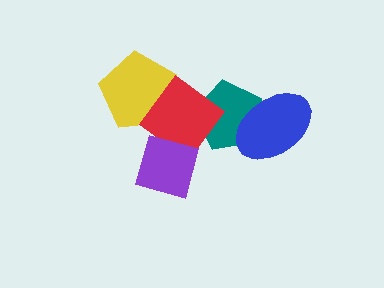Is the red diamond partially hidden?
Yes, it is partially covered by another shape.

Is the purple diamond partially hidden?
No, no other shape covers it.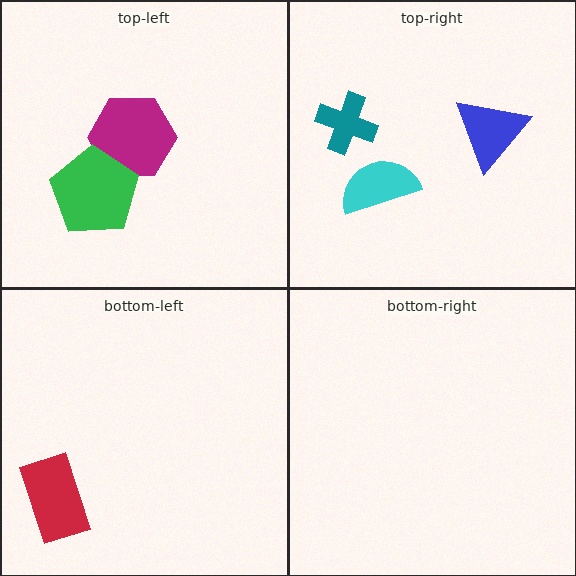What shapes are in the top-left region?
The magenta hexagon, the green pentagon.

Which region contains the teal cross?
The top-right region.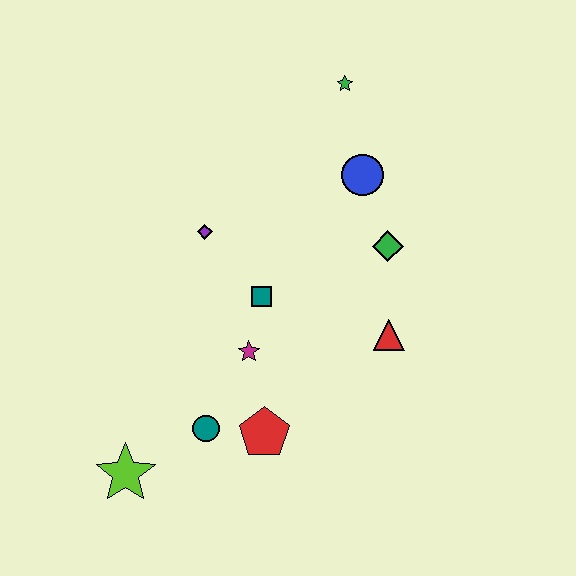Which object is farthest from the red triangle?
The lime star is farthest from the red triangle.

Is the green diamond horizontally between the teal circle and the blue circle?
No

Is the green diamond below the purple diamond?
Yes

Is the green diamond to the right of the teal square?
Yes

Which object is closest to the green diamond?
The blue circle is closest to the green diamond.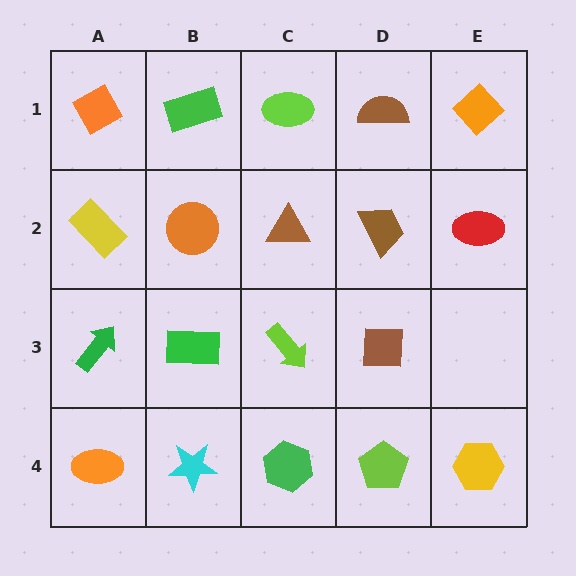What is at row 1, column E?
An orange diamond.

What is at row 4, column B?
A cyan star.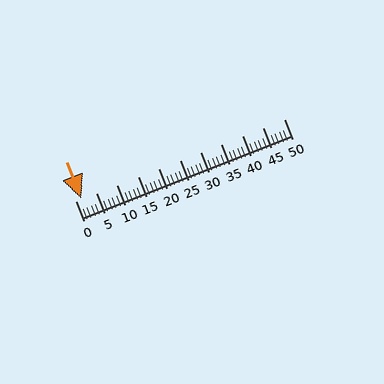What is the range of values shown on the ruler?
The ruler shows values from 0 to 50.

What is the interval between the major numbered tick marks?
The major tick marks are spaced 5 units apart.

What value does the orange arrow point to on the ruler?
The orange arrow points to approximately 1.